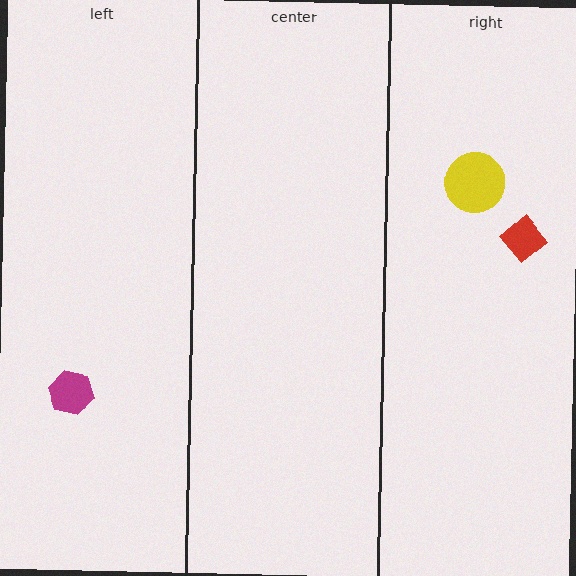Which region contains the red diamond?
The right region.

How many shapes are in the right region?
2.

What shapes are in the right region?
The yellow circle, the red diamond.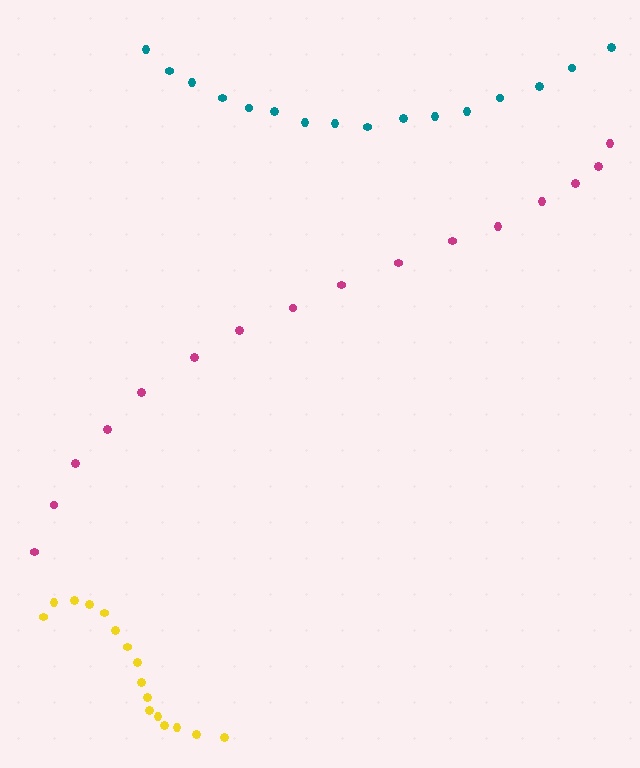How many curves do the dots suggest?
There are 3 distinct paths.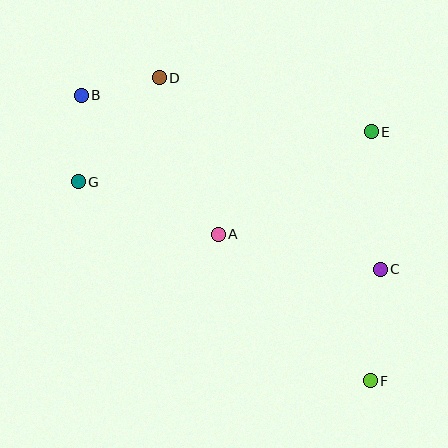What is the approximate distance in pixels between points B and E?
The distance between B and E is approximately 292 pixels.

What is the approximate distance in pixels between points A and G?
The distance between A and G is approximately 149 pixels.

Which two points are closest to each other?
Points B and D are closest to each other.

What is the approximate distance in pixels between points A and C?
The distance between A and C is approximately 166 pixels.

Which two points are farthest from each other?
Points B and F are farthest from each other.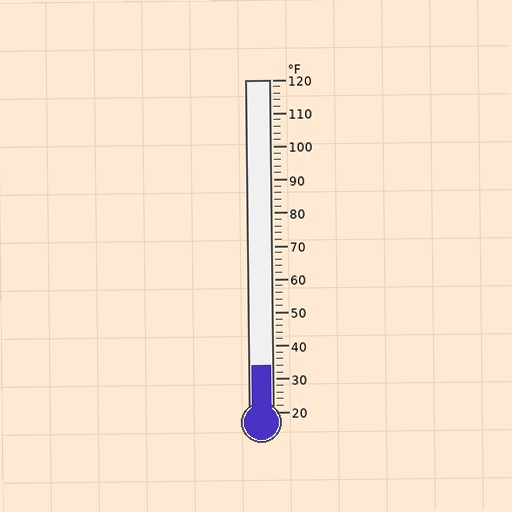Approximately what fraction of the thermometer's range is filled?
The thermometer is filled to approximately 15% of its range.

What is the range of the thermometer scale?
The thermometer scale ranges from 20°F to 120°F.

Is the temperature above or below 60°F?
The temperature is below 60°F.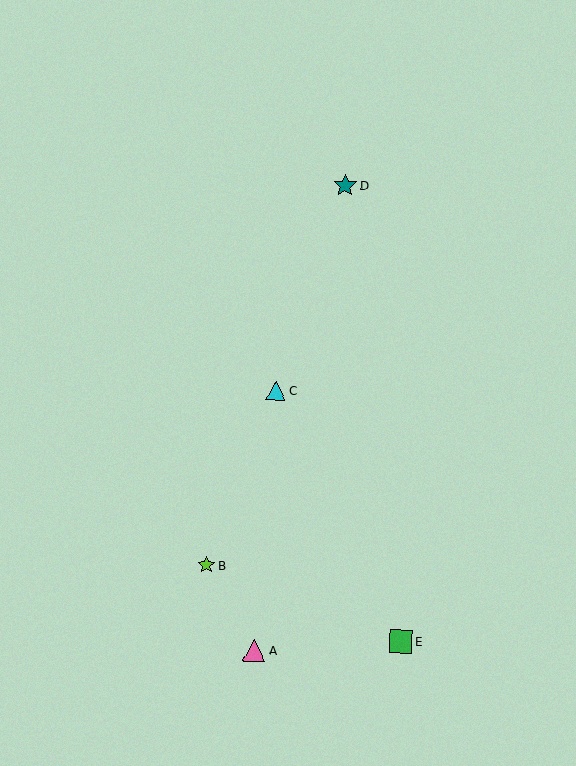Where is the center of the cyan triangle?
The center of the cyan triangle is at (276, 390).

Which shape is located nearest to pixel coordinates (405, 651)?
The green square (labeled E) at (401, 641) is nearest to that location.